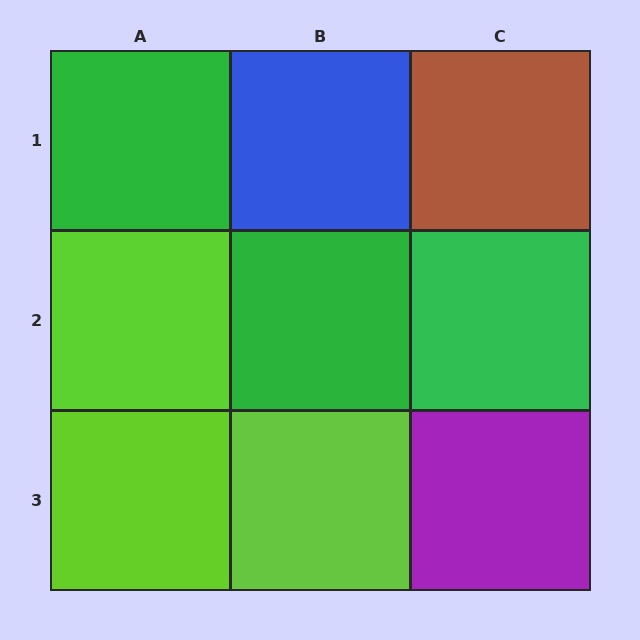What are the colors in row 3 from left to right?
Lime, lime, purple.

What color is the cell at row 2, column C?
Green.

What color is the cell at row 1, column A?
Green.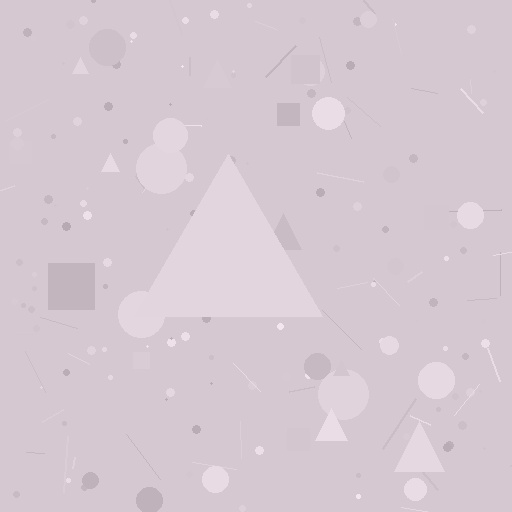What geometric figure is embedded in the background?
A triangle is embedded in the background.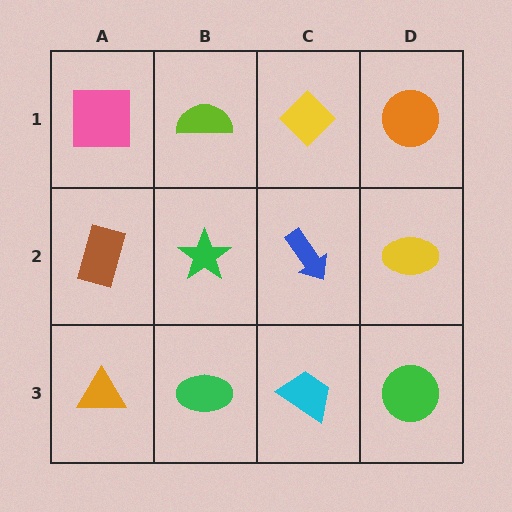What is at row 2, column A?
A brown rectangle.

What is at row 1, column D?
An orange circle.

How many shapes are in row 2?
4 shapes.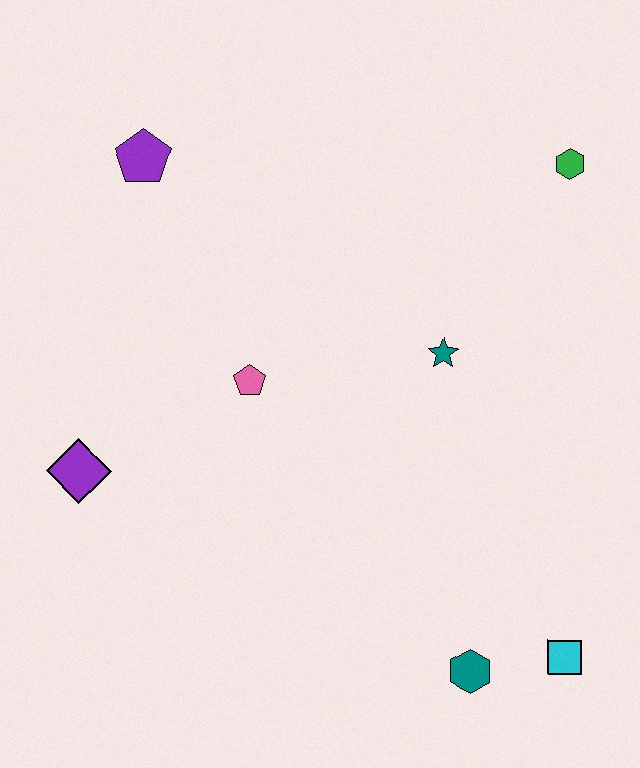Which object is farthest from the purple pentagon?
The cyan square is farthest from the purple pentagon.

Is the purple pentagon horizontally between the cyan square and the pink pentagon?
No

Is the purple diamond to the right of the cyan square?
No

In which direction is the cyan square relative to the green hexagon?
The cyan square is below the green hexagon.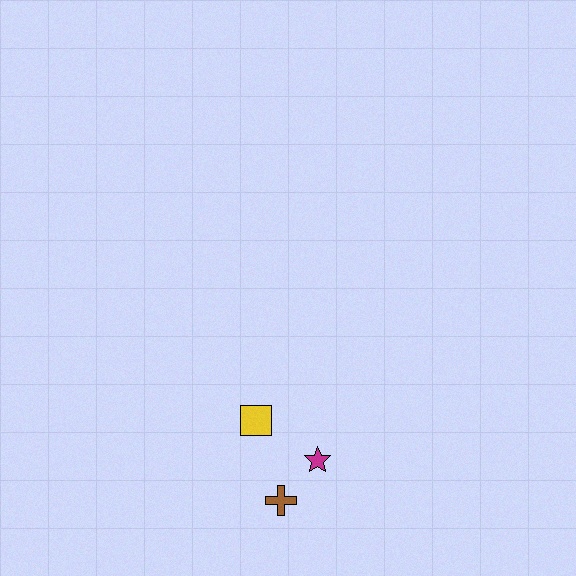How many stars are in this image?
There is 1 star.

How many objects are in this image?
There are 3 objects.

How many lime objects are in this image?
There are no lime objects.